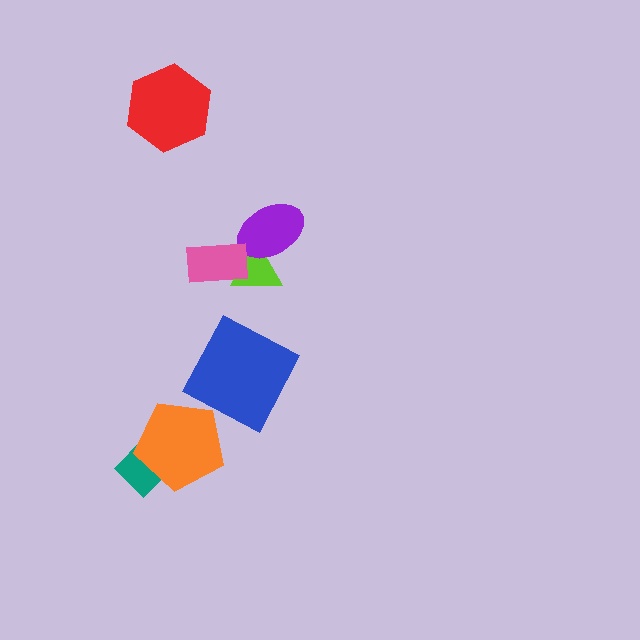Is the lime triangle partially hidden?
Yes, it is partially covered by another shape.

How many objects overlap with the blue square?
0 objects overlap with the blue square.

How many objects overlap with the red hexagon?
0 objects overlap with the red hexagon.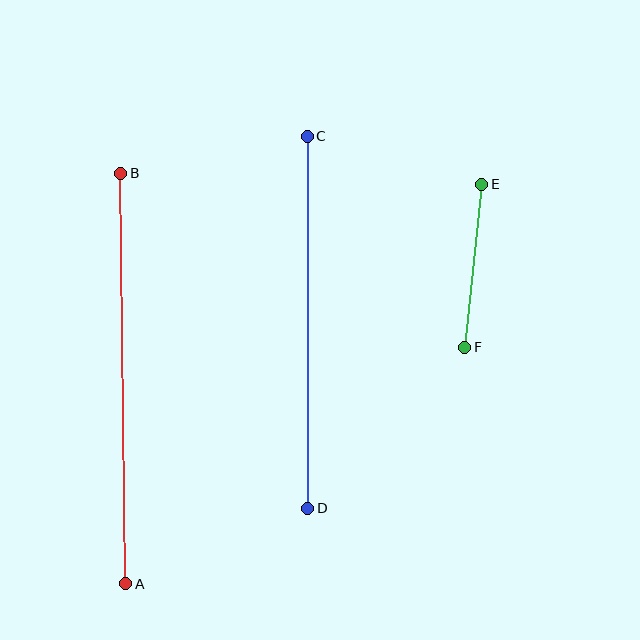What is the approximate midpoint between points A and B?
The midpoint is at approximately (123, 378) pixels.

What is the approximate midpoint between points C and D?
The midpoint is at approximately (307, 322) pixels.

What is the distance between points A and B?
The distance is approximately 411 pixels.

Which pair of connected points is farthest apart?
Points A and B are farthest apart.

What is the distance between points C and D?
The distance is approximately 372 pixels.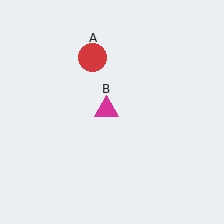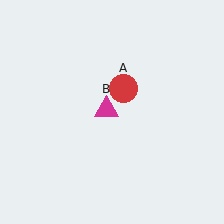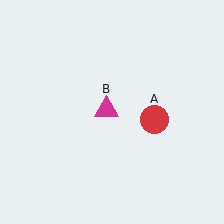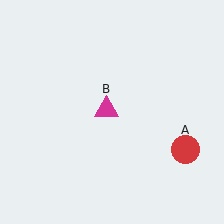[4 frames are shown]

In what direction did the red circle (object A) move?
The red circle (object A) moved down and to the right.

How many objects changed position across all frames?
1 object changed position: red circle (object A).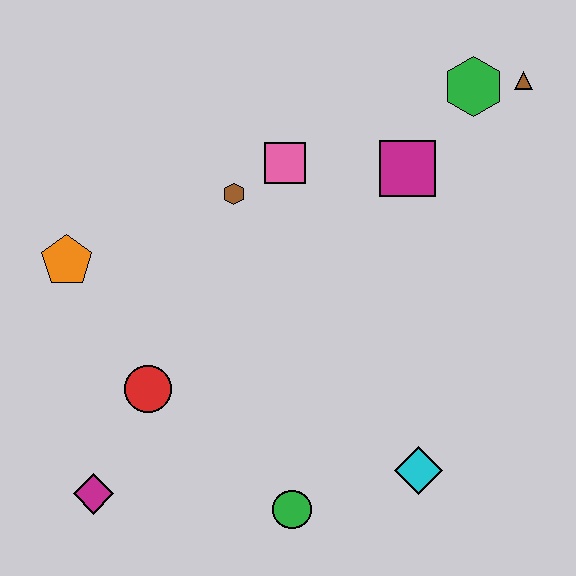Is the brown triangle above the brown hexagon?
Yes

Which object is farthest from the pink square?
The magenta diamond is farthest from the pink square.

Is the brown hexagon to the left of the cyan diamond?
Yes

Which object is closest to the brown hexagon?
The pink square is closest to the brown hexagon.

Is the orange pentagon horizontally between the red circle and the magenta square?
No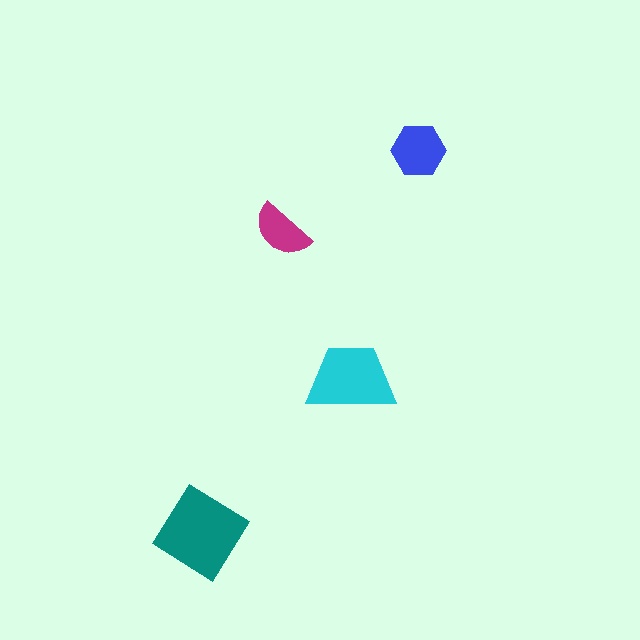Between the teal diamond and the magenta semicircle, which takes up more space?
The teal diamond.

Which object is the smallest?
The magenta semicircle.